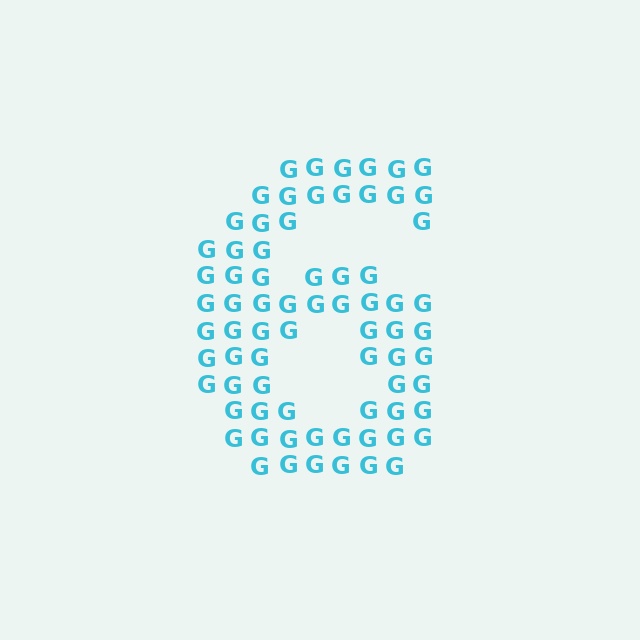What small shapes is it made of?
It is made of small letter G's.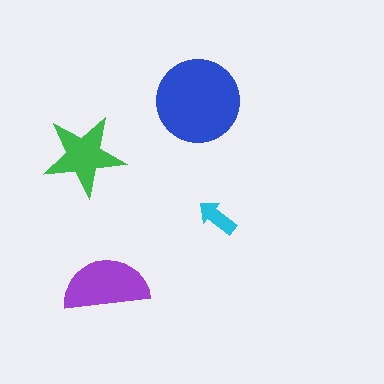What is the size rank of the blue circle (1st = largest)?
1st.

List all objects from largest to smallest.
The blue circle, the purple semicircle, the green star, the cyan arrow.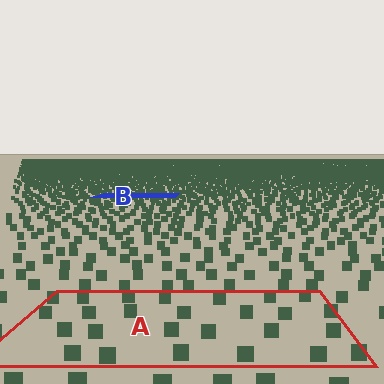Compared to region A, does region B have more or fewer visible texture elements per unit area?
Region B has more texture elements per unit area — they are packed more densely because it is farther away.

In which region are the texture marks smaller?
The texture marks are smaller in region B, because it is farther away.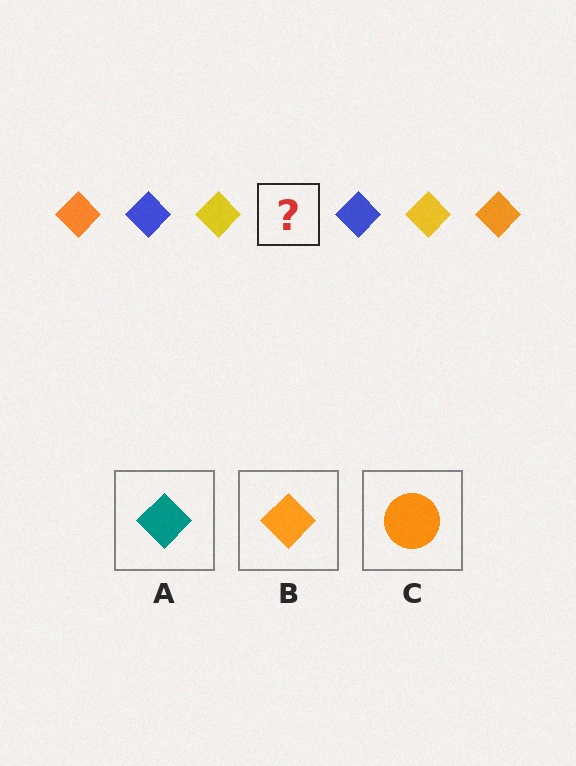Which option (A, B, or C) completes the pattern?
B.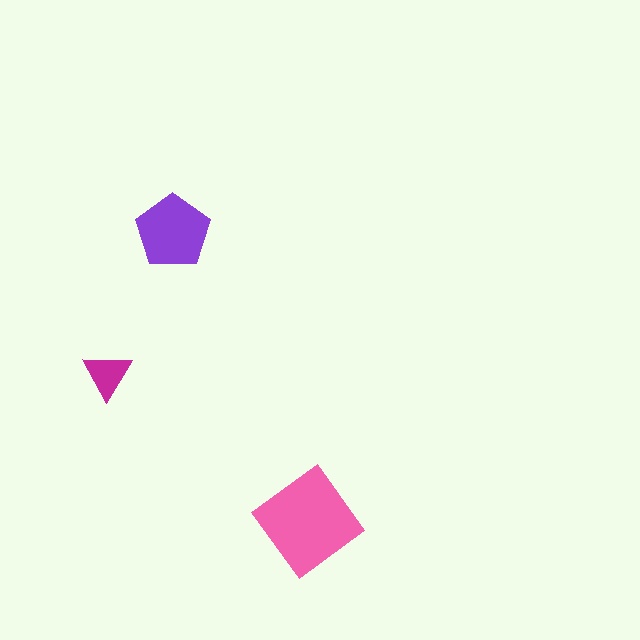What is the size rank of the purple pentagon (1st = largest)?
2nd.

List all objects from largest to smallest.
The pink diamond, the purple pentagon, the magenta triangle.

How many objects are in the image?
There are 3 objects in the image.